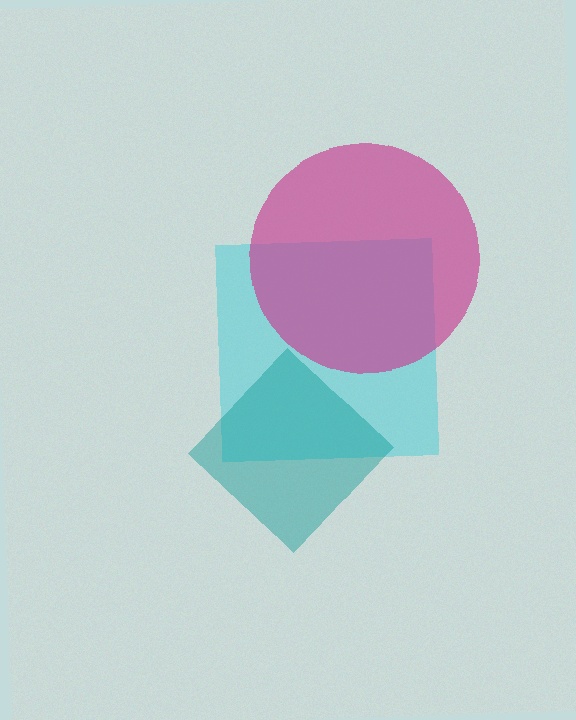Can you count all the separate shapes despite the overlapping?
Yes, there are 3 separate shapes.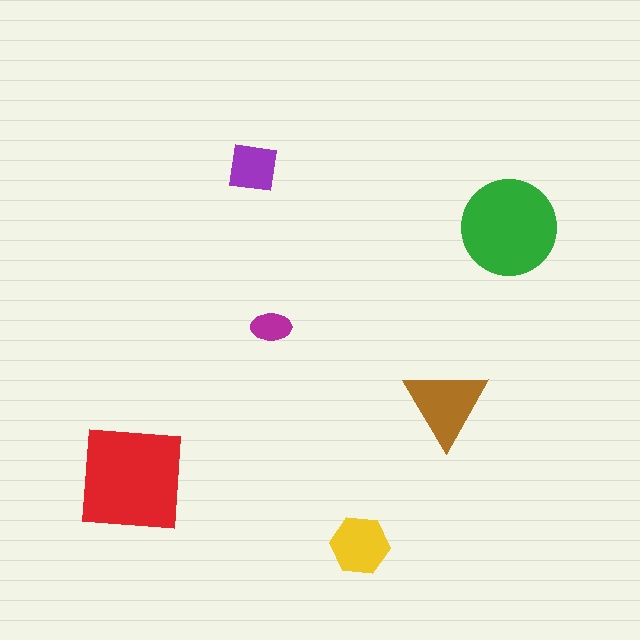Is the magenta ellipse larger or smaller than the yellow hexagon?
Smaller.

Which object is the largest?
The red square.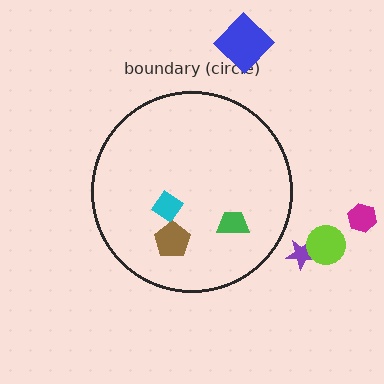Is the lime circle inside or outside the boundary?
Outside.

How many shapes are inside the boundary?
3 inside, 4 outside.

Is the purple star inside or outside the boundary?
Outside.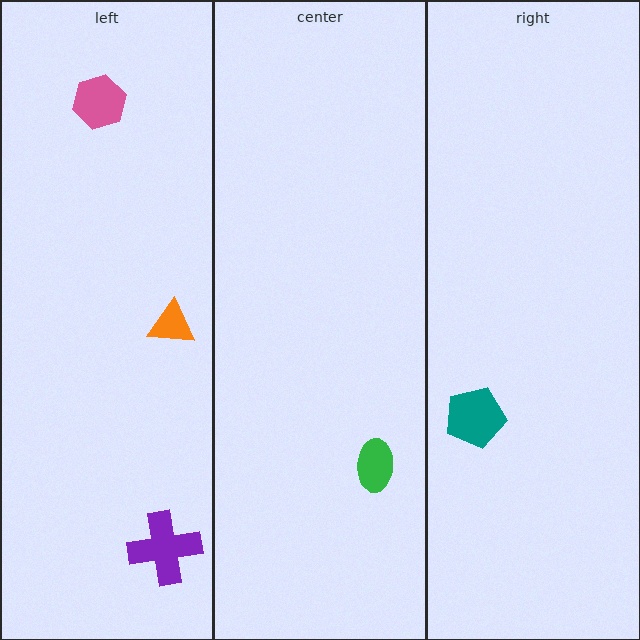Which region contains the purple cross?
The left region.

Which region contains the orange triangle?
The left region.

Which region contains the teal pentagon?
The right region.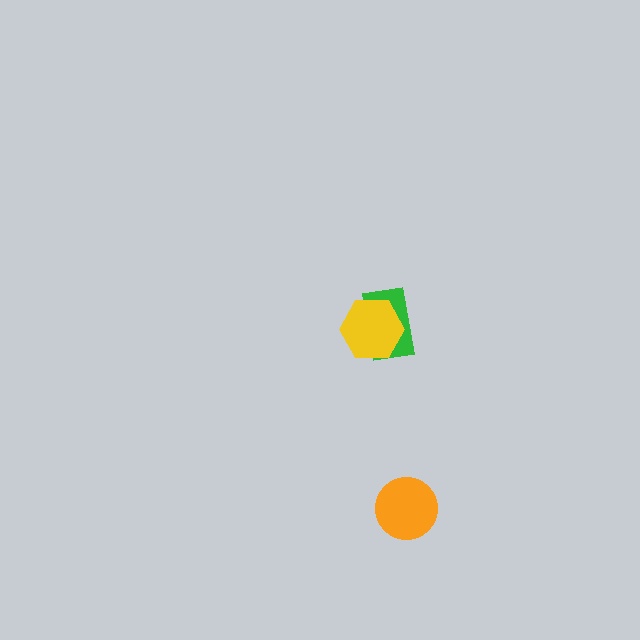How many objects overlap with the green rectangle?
1 object overlaps with the green rectangle.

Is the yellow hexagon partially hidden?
No, no other shape covers it.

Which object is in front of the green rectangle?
The yellow hexagon is in front of the green rectangle.